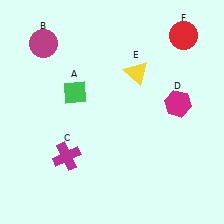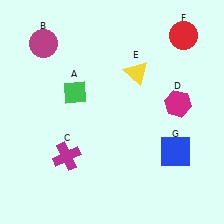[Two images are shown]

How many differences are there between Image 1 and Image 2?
There is 1 difference between the two images.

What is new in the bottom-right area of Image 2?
A blue square (G) was added in the bottom-right area of Image 2.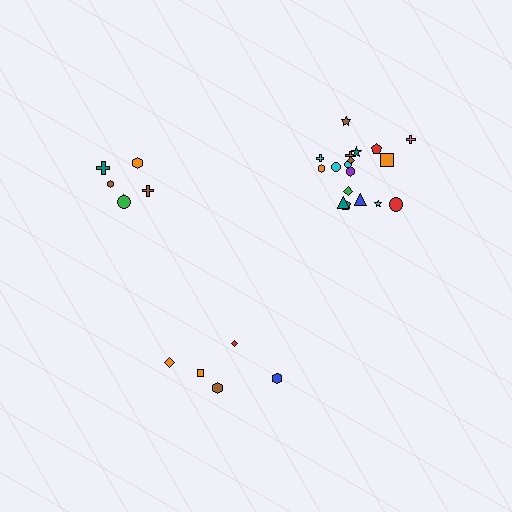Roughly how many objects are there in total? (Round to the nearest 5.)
Roughly 30 objects in total.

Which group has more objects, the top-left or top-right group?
The top-right group.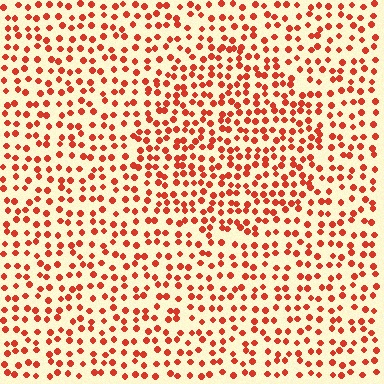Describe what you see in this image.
The image contains small red elements arranged at two different densities. A circle-shaped region is visible where the elements are more densely packed than the surrounding area.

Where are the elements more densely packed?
The elements are more densely packed inside the circle boundary.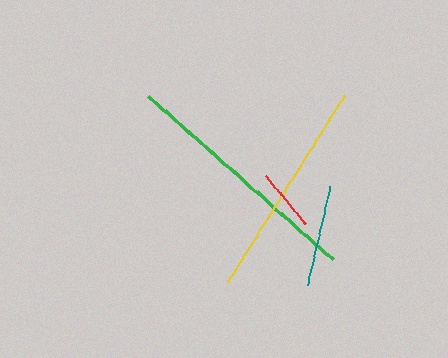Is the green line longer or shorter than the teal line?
The green line is longer than the teal line.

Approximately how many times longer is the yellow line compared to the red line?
The yellow line is approximately 3.5 times the length of the red line.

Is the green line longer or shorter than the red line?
The green line is longer than the red line.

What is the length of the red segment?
The red segment is approximately 64 pixels long.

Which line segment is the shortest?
The red line is the shortest at approximately 64 pixels.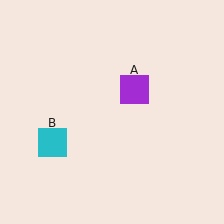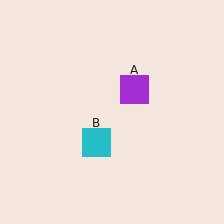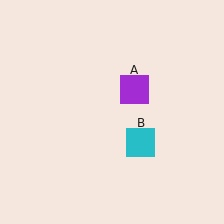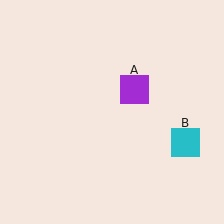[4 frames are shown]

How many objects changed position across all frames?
1 object changed position: cyan square (object B).